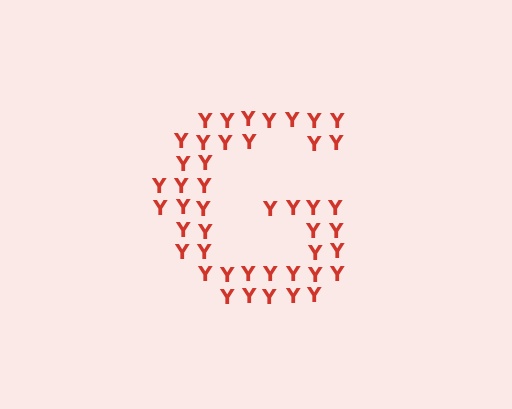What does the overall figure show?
The overall figure shows the letter G.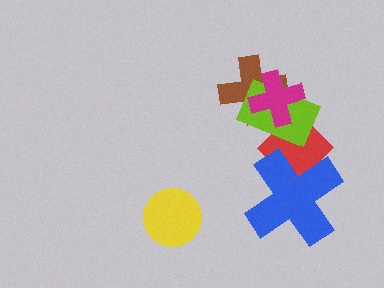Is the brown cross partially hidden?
Yes, it is partially covered by another shape.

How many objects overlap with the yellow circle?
0 objects overlap with the yellow circle.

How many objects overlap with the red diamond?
3 objects overlap with the red diamond.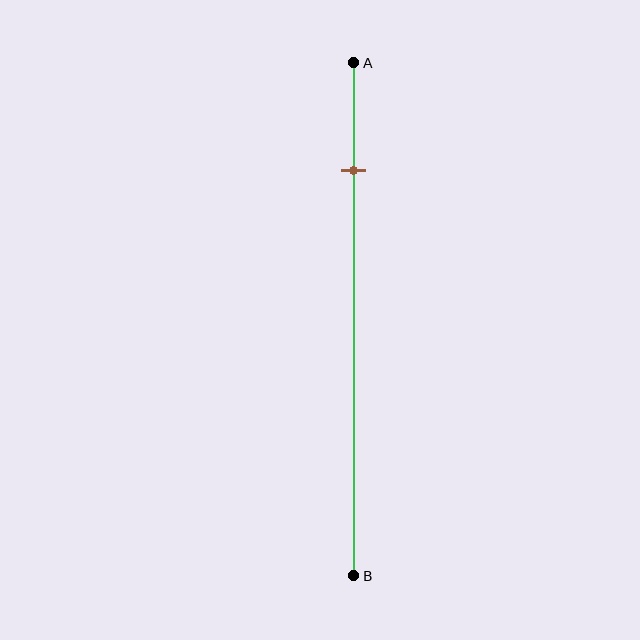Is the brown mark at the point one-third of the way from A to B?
No, the mark is at about 20% from A, not at the 33% one-third point.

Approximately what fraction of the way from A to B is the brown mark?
The brown mark is approximately 20% of the way from A to B.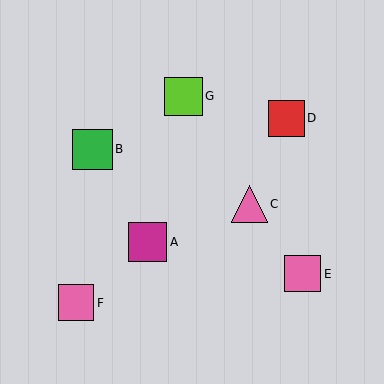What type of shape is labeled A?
Shape A is a magenta square.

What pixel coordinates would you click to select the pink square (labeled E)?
Click at (303, 274) to select the pink square E.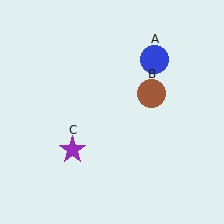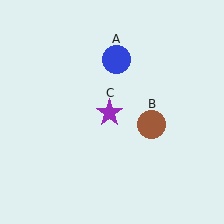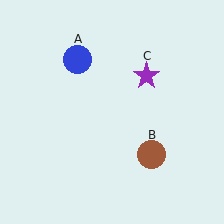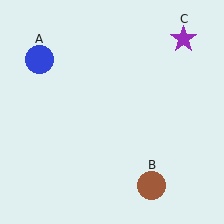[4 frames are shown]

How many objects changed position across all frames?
3 objects changed position: blue circle (object A), brown circle (object B), purple star (object C).